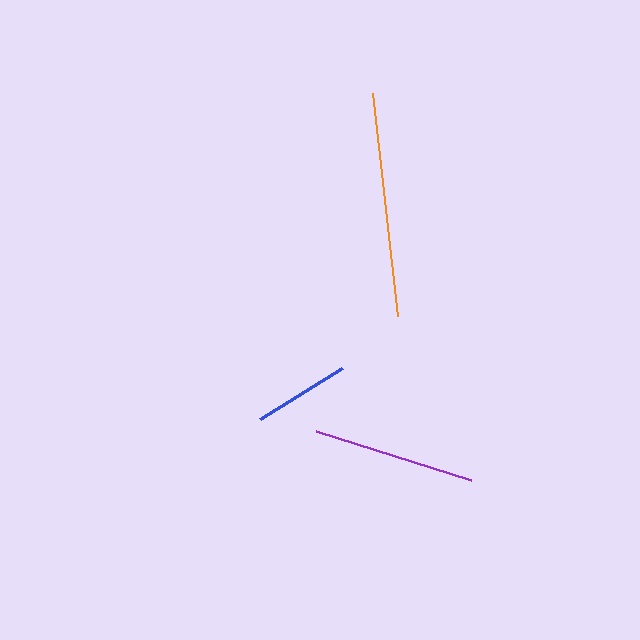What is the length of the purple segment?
The purple segment is approximately 163 pixels long.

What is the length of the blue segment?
The blue segment is approximately 96 pixels long.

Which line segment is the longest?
The orange line is the longest at approximately 224 pixels.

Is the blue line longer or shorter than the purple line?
The purple line is longer than the blue line.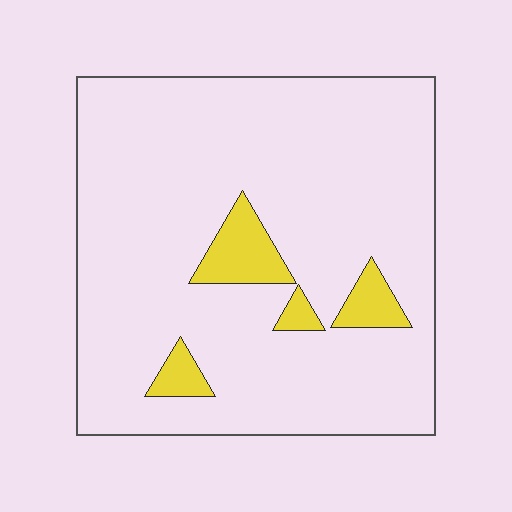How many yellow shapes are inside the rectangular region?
4.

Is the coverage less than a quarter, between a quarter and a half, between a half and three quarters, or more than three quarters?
Less than a quarter.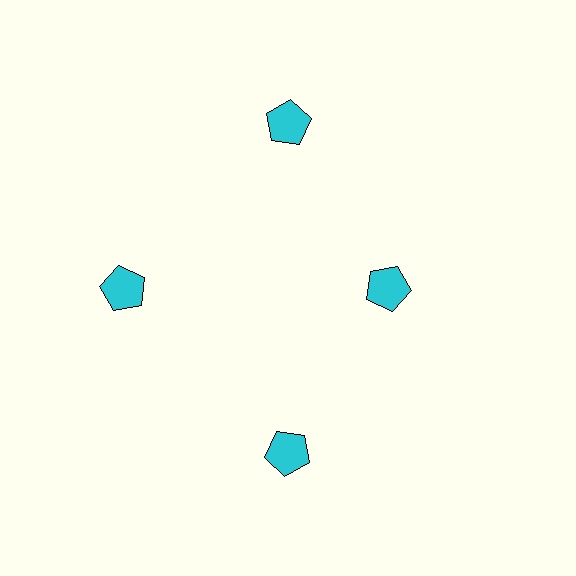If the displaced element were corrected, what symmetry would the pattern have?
It would have 4-fold rotational symmetry — the pattern would map onto itself every 90 degrees.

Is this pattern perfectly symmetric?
No. The 4 cyan pentagons are arranged in a ring, but one element near the 3 o'clock position is pulled inward toward the center, breaking the 4-fold rotational symmetry.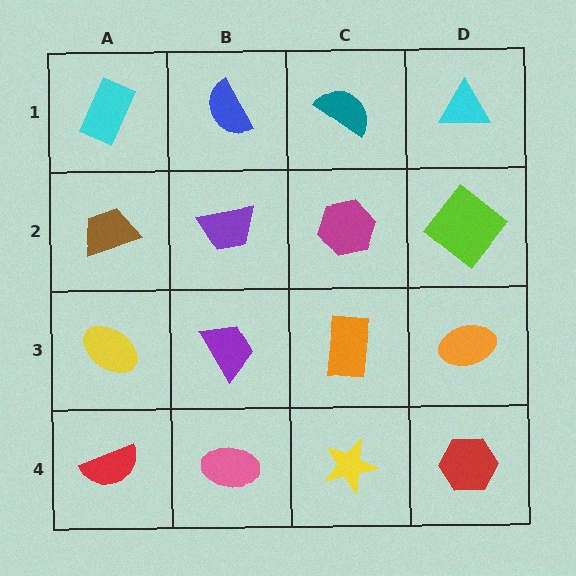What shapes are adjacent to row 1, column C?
A magenta hexagon (row 2, column C), a blue semicircle (row 1, column B), a cyan triangle (row 1, column D).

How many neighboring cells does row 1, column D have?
2.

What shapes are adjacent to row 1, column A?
A brown trapezoid (row 2, column A), a blue semicircle (row 1, column B).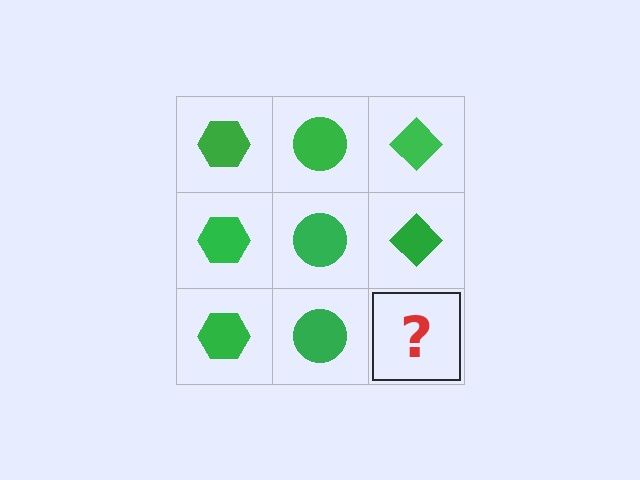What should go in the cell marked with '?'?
The missing cell should contain a green diamond.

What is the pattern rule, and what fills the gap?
The rule is that each column has a consistent shape. The gap should be filled with a green diamond.